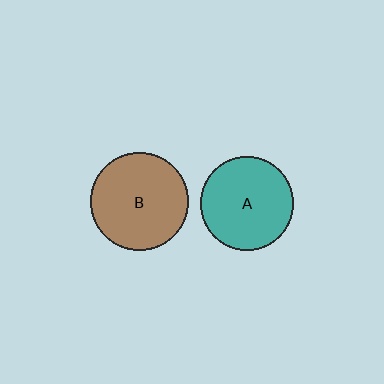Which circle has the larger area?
Circle B (brown).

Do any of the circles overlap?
No, none of the circles overlap.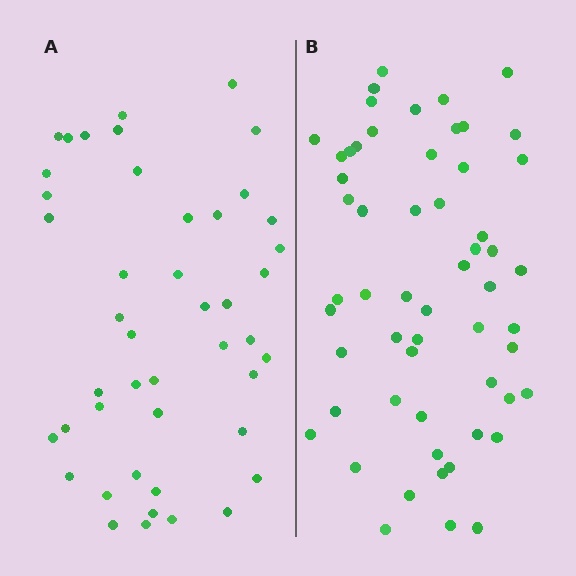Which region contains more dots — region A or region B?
Region B (the right region) has more dots.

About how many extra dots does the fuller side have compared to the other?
Region B has roughly 12 or so more dots than region A.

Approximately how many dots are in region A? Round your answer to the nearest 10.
About 40 dots. (The exact count is 45, which rounds to 40.)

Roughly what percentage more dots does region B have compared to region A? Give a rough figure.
About 25% more.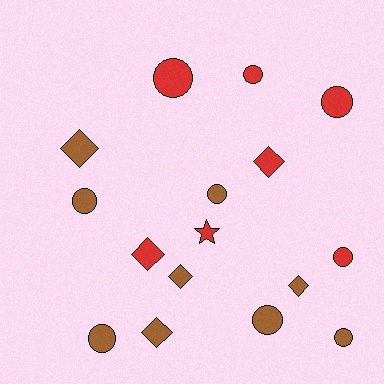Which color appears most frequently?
Brown, with 9 objects.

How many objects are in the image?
There are 16 objects.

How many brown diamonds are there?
There are 4 brown diamonds.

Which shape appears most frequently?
Circle, with 9 objects.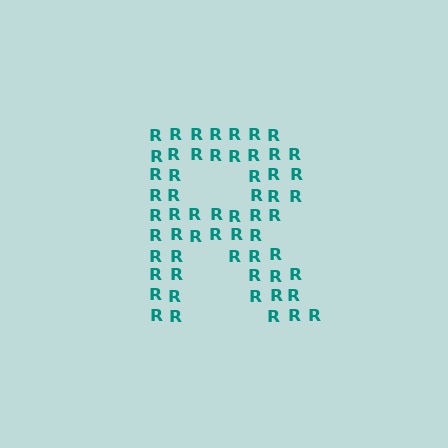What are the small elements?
The small elements are letter R's.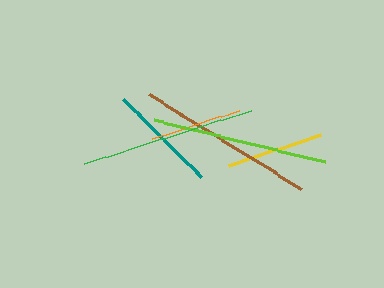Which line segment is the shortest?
The orange line is the shortest at approximately 91 pixels.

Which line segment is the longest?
The brown line is the longest at approximately 179 pixels.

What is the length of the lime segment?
The lime segment is approximately 175 pixels long.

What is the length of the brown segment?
The brown segment is approximately 179 pixels long.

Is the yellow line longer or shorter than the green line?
The green line is longer than the yellow line.